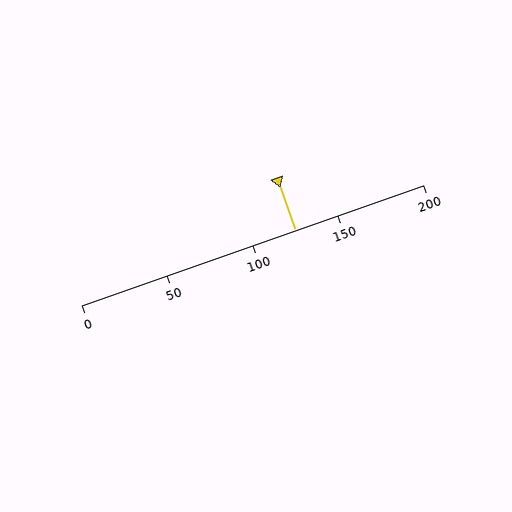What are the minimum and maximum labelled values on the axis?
The axis runs from 0 to 200.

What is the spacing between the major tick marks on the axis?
The major ticks are spaced 50 apart.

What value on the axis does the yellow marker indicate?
The marker indicates approximately 125.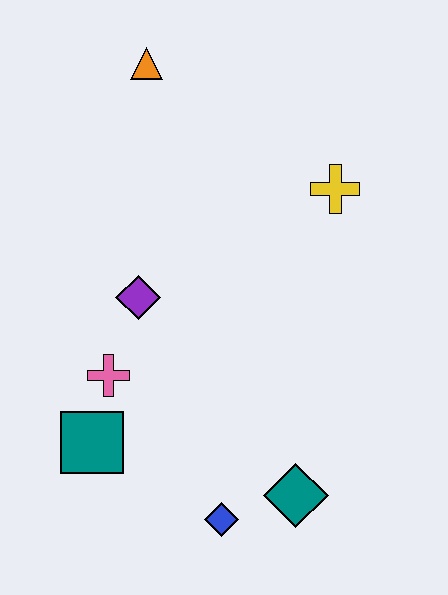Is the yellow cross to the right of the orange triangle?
Yes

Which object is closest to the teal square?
The pink cross is closest to the teal square.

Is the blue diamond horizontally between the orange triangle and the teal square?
No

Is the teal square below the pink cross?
Yes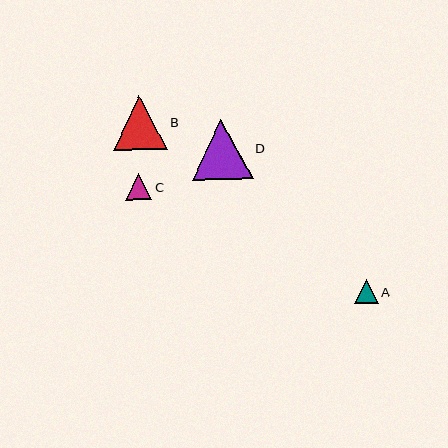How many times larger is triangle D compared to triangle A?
Triangle D is approximately 2.6 times the size of triangle A.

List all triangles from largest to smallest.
From largest to smallest: D, B, C, A.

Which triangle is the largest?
Triangle D is the largest with a size of approximately 60 pixels.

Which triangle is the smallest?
Triangle A is the smallest with a size of approximately 23 pixels.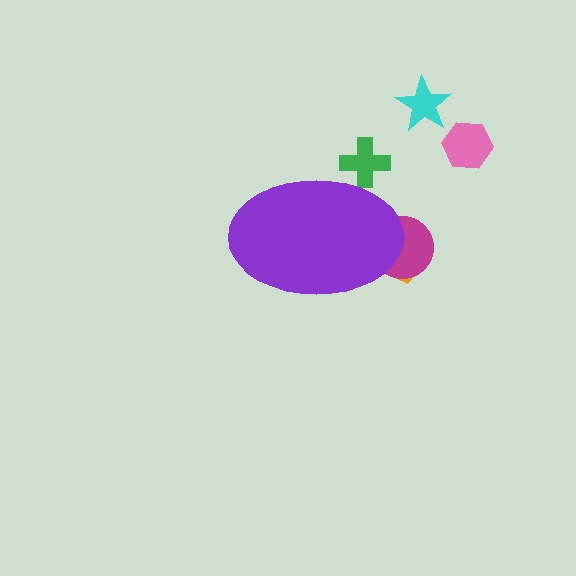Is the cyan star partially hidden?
No, the cyan star is fully visible.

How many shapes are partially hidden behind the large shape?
3 shapes are partially hidden.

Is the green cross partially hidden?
Yes, the green cross is partially hidden behind the purple ellipse.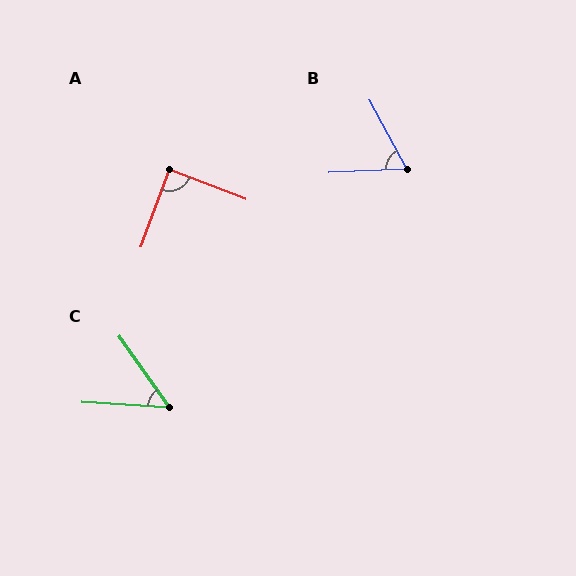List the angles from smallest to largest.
C (51°), B (64°), A (89°).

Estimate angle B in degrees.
Approximately 64 degrees.